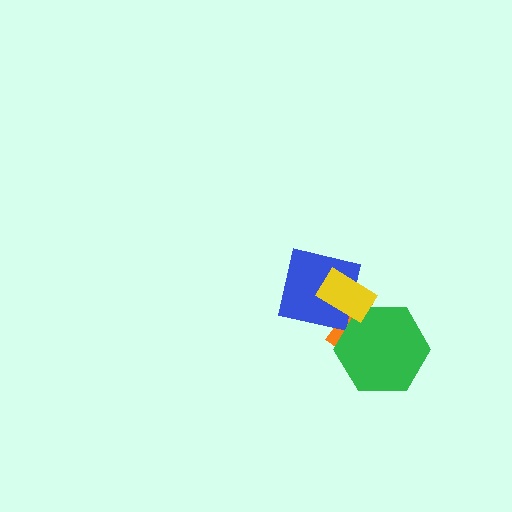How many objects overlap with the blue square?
3 objects overlap with the blue square.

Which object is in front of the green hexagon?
The yellow rectangle is in front of the green hexagon.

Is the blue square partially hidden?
Yes, it is partially covered by another shape.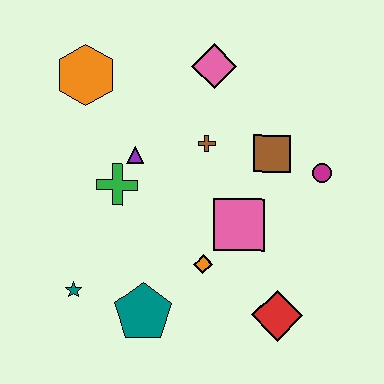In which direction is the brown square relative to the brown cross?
The brown square is to the right of the brown cross.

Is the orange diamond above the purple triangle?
No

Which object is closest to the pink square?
The orange diamond is closest to the pink square.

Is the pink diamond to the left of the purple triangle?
No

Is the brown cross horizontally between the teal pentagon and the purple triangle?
No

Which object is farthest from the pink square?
The orange hexagon is farthest from the pink square.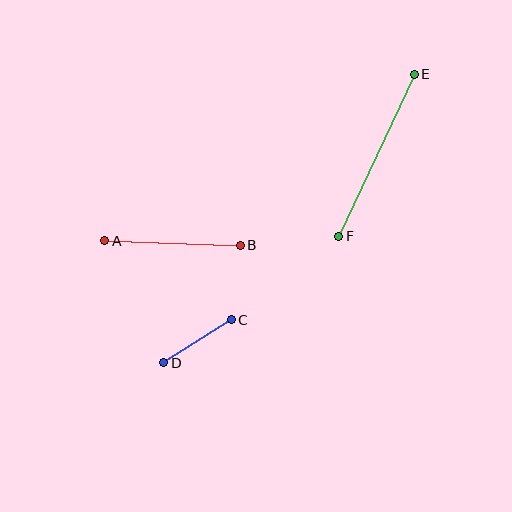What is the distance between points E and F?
The distance is approximately 179 pixels.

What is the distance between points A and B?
The distance is approximately 135 pixels.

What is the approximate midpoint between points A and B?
The midpoint is at approximately (172, 243) pixels.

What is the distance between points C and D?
The distance is approximately 80 pixels.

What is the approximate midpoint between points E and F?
The midpoint is at approximately (376, 155) pixels.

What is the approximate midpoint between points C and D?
The midpoint is at approximately (197, 341) pixels.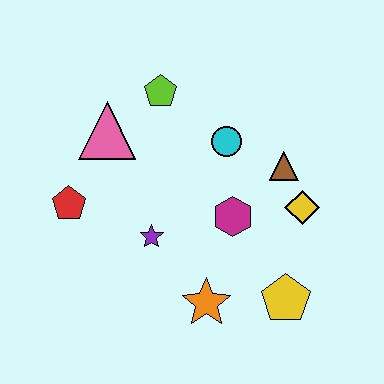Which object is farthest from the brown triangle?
The red pentagon is farthest from the brown triangle.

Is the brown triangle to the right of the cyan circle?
Yes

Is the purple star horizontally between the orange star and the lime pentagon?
No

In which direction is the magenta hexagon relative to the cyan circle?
The magenta hexagon is below the cyan circle.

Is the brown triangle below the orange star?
No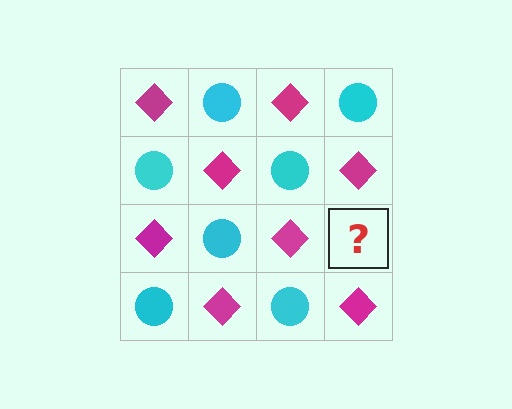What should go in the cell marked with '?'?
The missing cell should contain a cyan circle.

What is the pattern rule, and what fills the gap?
The rule is that it alternates magenta diamond and cyan circle in a checkerboard pattern. The gap should be filled with a cyan circle.